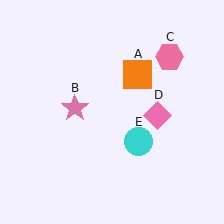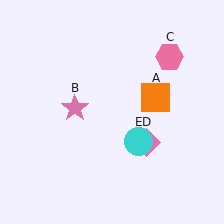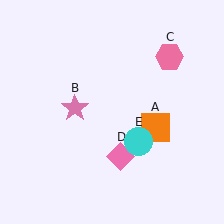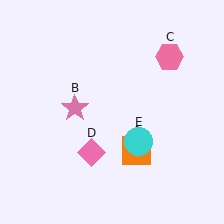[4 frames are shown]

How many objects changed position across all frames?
2 objects changed position: orange square (object A), pink diamond (object D).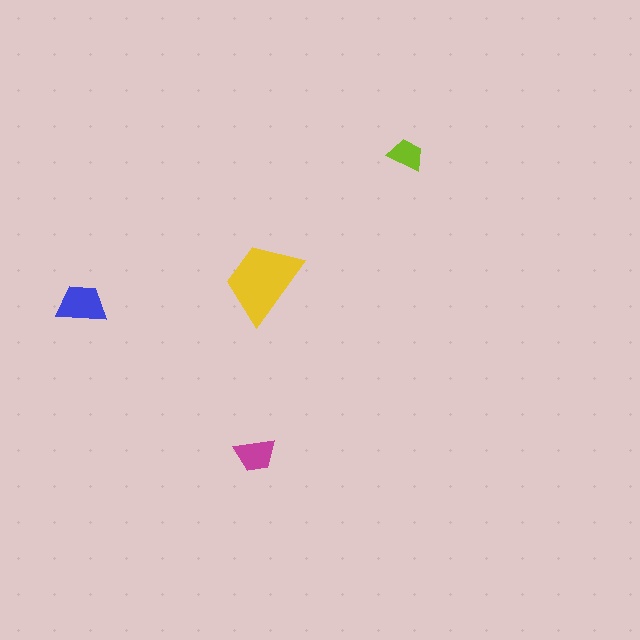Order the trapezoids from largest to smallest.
the yellow one, the blue one, the magenta one, the lime one.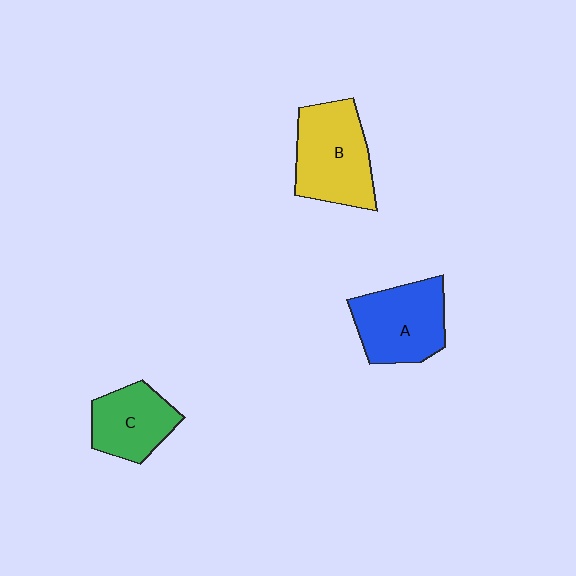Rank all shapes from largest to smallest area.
From largest to smallest: B (yellow), A (blue), C (green).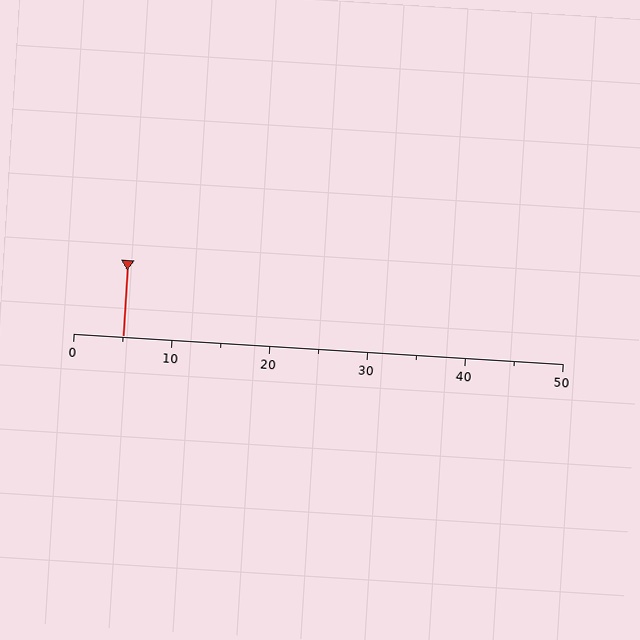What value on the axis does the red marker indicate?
The marker indicates approximately 5.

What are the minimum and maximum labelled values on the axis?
The axis runs from 0 to 50.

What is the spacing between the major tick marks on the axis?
The major ticks are spaced 10 apart.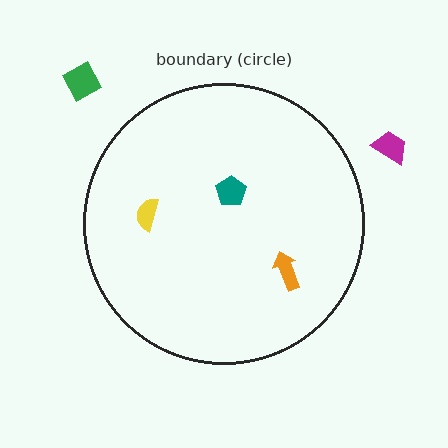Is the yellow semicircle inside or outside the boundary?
Inside.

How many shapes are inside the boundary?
3 inside, 2 outside.